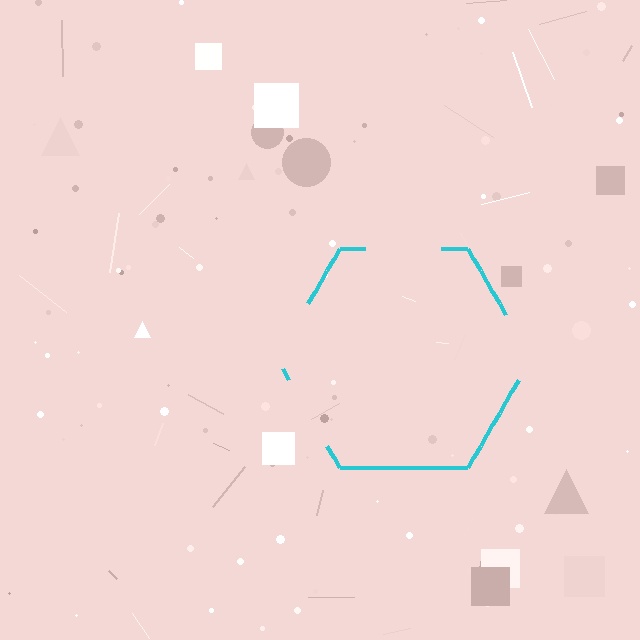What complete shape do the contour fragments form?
The contour fragments form a hexagon.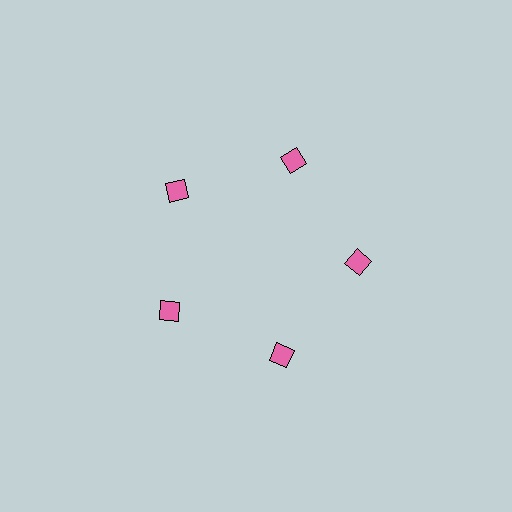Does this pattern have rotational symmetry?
Yes, this pattern has 5-fold rotational symmetry. It looks the same after rotating 72 degrees around the center.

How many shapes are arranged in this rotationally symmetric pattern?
There are 5 shapes, arranged in 5 groups of 1.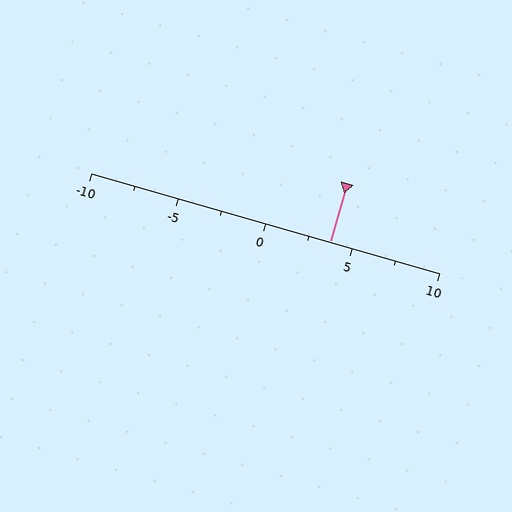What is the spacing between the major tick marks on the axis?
The major ticks are spaced 5 apart.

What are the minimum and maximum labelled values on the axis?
The axis runs from -10 to 10.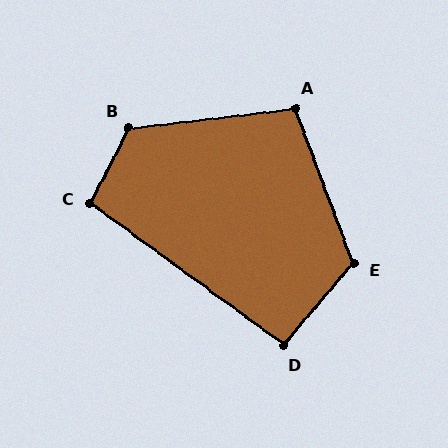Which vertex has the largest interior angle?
B, at approximately 124 degrees.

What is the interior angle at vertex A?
Approximately 104 degrees (obtuse).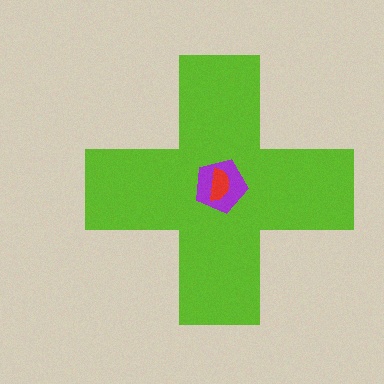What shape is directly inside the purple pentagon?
The red semicircle.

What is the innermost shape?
The red semicircle.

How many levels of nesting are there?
3.